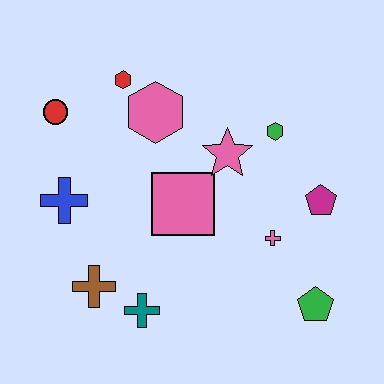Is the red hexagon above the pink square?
Yes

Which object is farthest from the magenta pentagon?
The red circle is farthest from the magenta pentagon.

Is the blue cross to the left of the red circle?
No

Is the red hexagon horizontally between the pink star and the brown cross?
Yes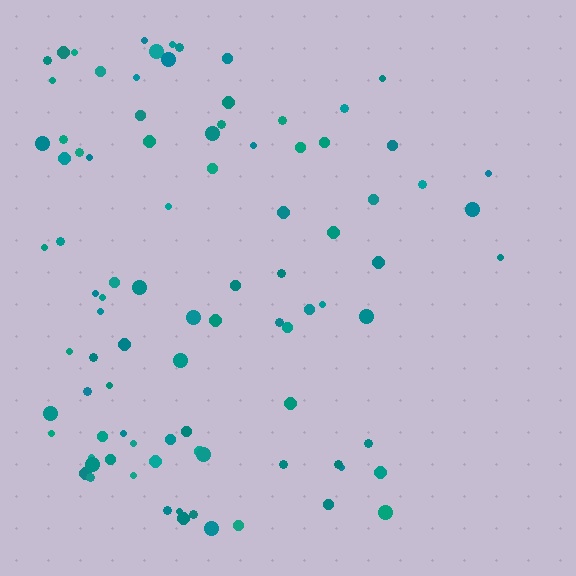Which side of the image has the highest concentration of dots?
The left.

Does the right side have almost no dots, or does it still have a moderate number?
Still a moderate number, just noticeably fewer than the left.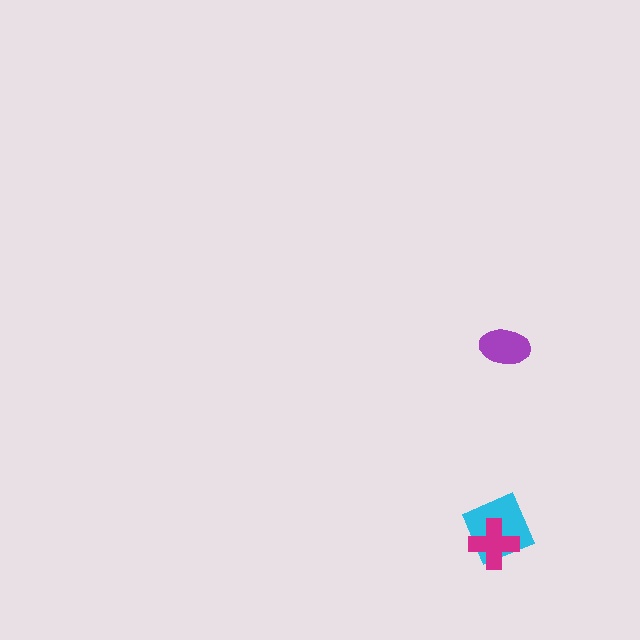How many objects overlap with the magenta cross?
1 object overlaps with the magenta cross.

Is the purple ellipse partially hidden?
No, no other shape covers it.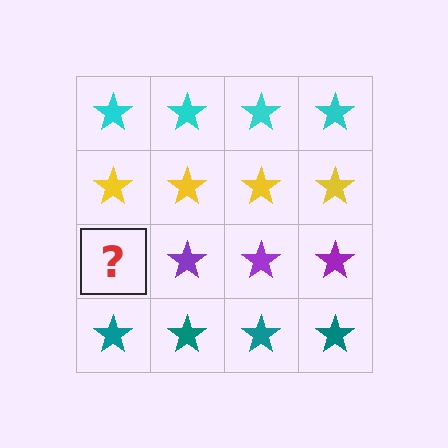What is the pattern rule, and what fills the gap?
The rule is that each row has a consistent color. The gap should be filled with a purple star.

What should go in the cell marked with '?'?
The missing cell should contain a purple star.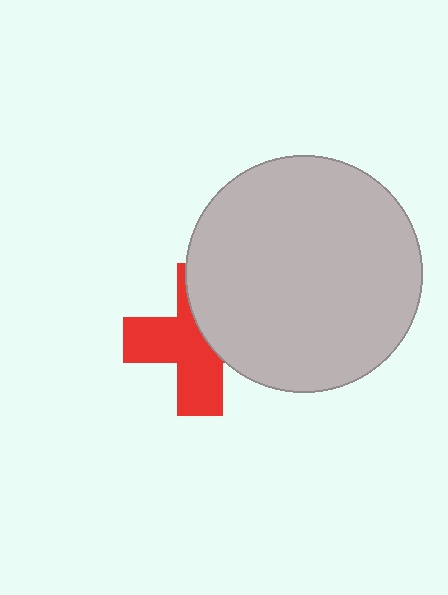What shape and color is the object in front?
The object in front is a light gray circle.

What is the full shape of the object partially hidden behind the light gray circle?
The partially hidden object is a red cross.